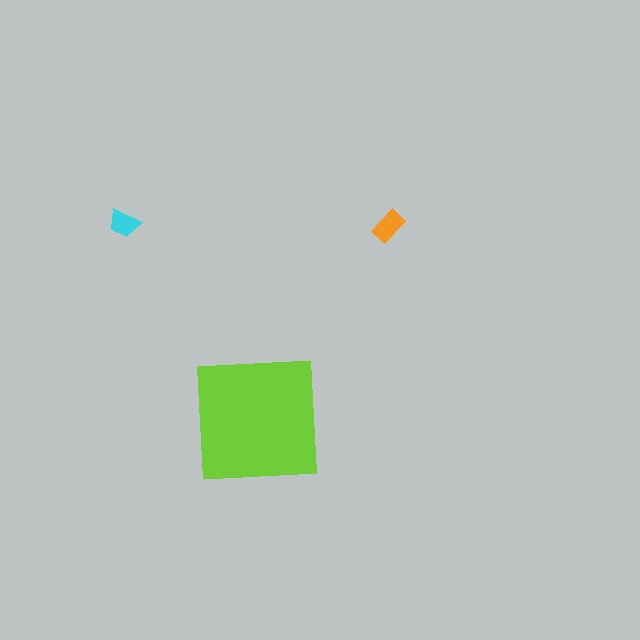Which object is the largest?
The lime square.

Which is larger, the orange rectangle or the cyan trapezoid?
The orange rectangle.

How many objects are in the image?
There are 3 objects in the image.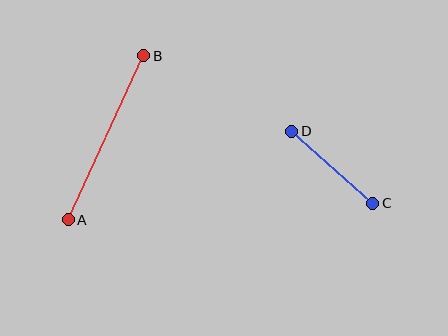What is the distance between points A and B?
The distance is approximately 181 pixels.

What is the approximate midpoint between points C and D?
The midpoint is at approximately (332, 167) pixels.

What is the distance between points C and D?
The distance is approximately 108 pixels.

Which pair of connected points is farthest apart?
Points A and B are farthest apart.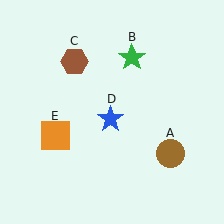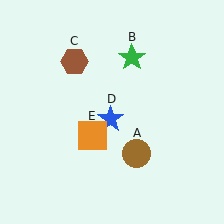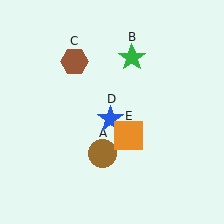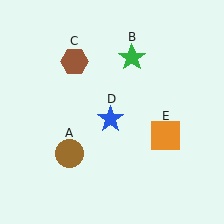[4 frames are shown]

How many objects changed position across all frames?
2 objects changed position: brown circle (object A), orange square (object E).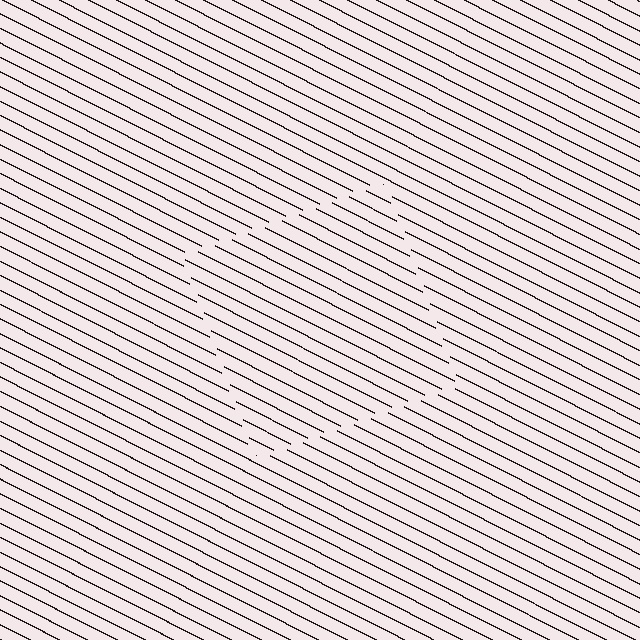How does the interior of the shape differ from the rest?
The interior of the shape contains the same grating, shifted by half a period — the contour is defined by the phase discontinuity where line-ends from the inner and outer gratings abut.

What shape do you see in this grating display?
An illusory square. The interior of the shape contains the same grating, shifted by half a period — the contour is defined by the phase discontinuity where line-ends from the inner and outer gratings abut.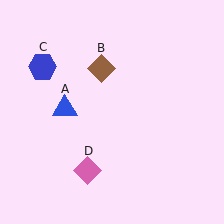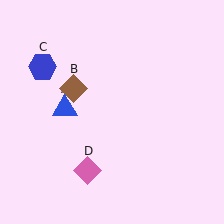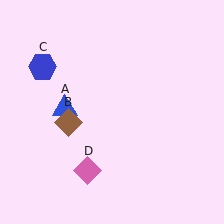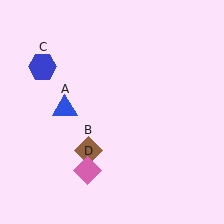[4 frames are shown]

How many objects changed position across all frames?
1 object changed position: brown diamond (object B).